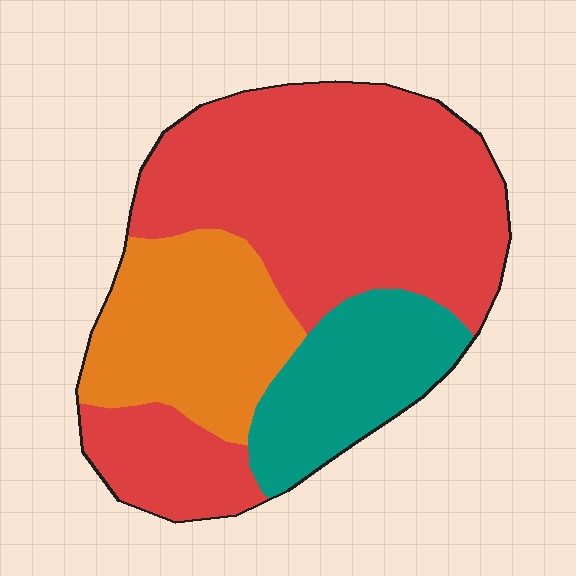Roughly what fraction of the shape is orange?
Orange covers about 25% of the shape.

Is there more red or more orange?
Red.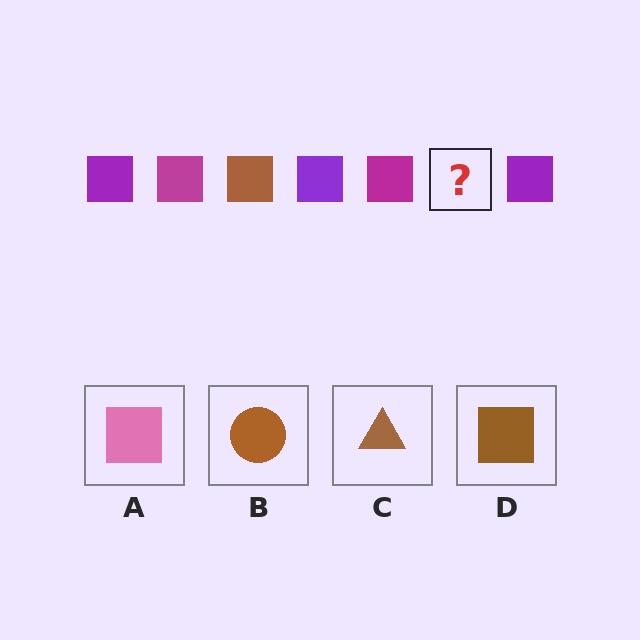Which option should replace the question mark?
Option D.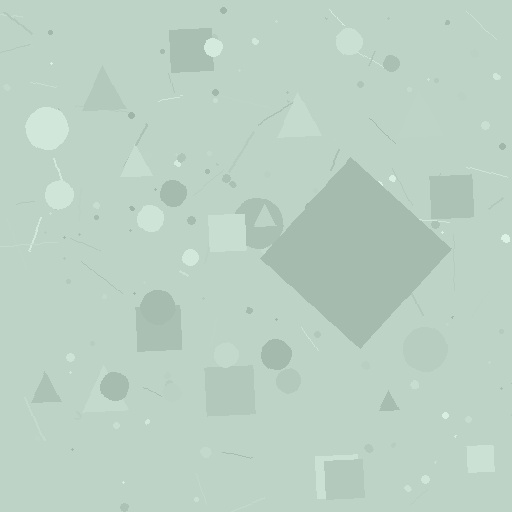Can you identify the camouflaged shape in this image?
The camouflaged shape is a diamond.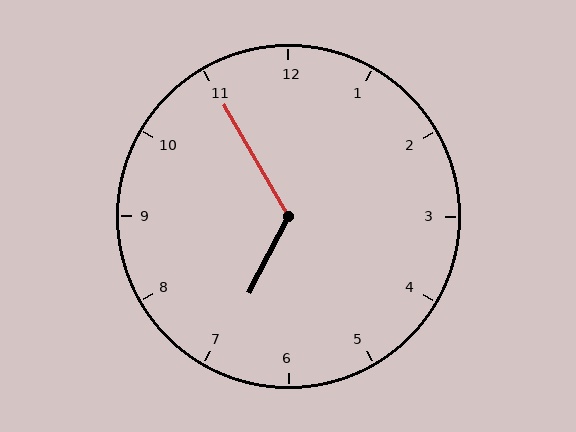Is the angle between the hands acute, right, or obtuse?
It is obtuse.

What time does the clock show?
6:55.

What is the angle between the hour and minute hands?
Approximately 122 degrees.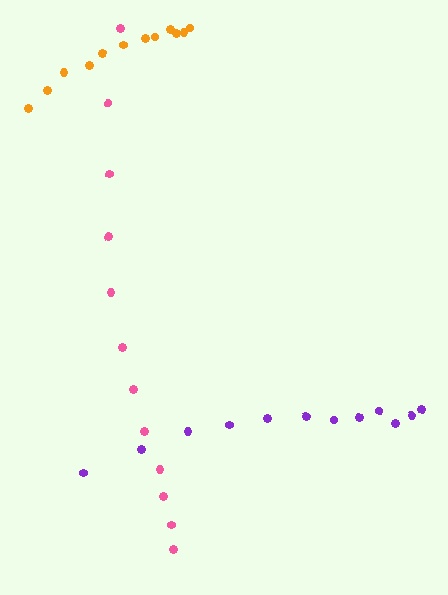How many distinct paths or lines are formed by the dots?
There are 3 distinct paths.